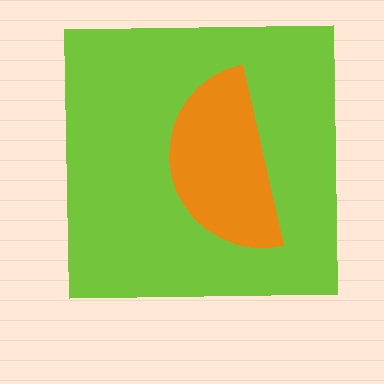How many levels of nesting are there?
2.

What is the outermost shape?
The lime square.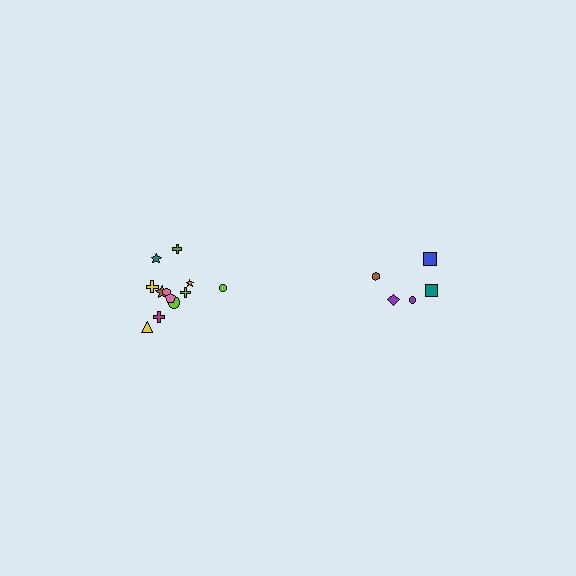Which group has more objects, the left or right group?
The left group.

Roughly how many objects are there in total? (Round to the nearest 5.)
Roughly 15 objects in total.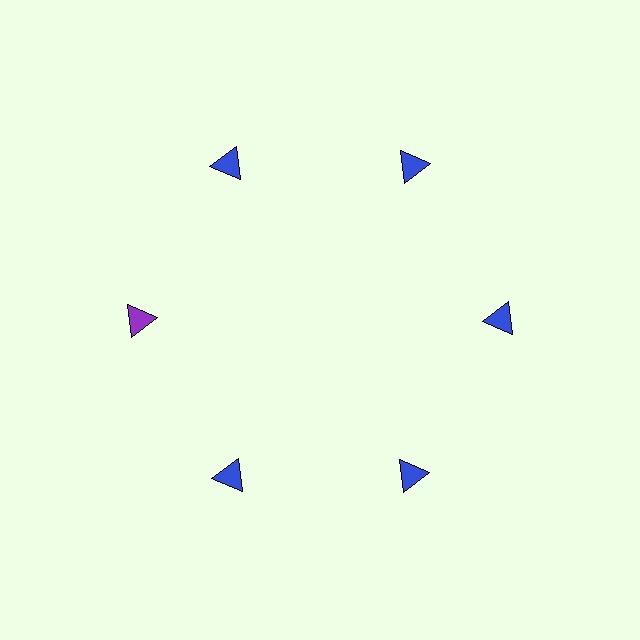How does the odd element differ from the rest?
It has a different color: purple instead of blue.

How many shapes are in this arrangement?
There are 6 shapes arranged in a ring pattern.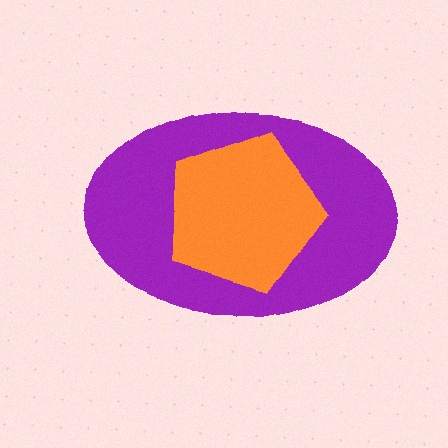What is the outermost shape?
The purple ellipse.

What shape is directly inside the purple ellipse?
The orange pentagon.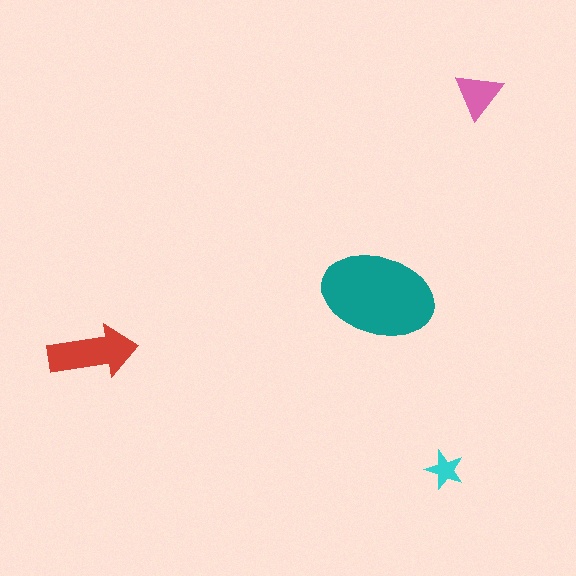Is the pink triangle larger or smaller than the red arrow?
Smaller.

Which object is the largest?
The teal ellipse.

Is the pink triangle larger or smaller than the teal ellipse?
Smaller.